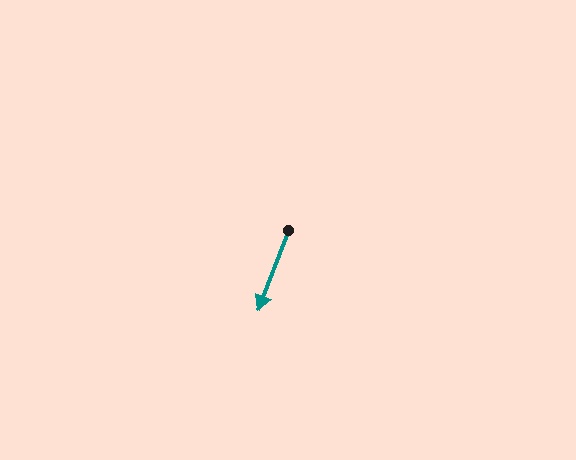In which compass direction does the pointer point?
South.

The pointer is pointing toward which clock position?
Roughly 7 o'clock.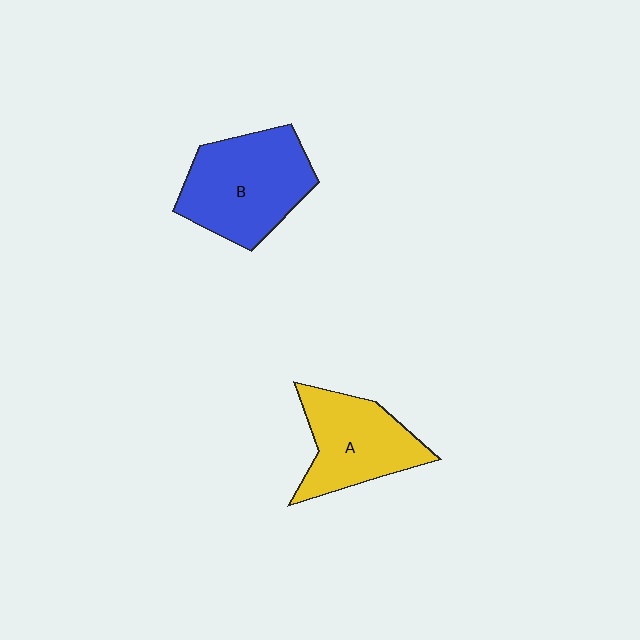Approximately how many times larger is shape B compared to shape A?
Approximately 1.2 times.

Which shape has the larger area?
Shape B (blue).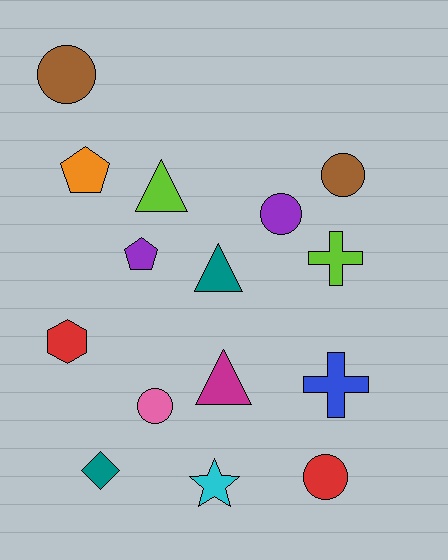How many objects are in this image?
There are 15 objects.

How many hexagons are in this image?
There is 1 hexagon.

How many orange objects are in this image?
There is 1 orange object.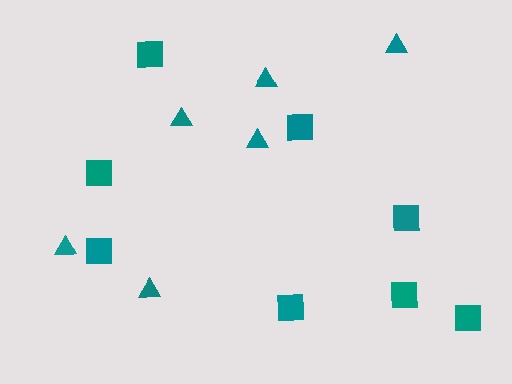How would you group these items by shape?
There are 2 groups: one group of triangles (6) and one group of squares (8).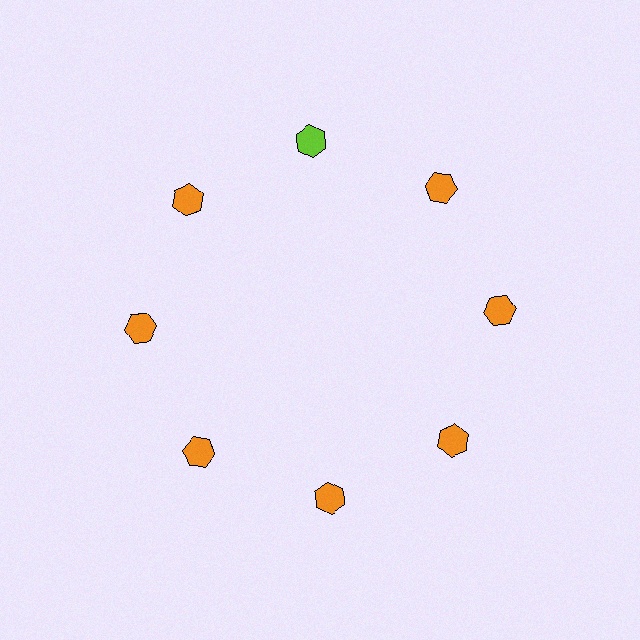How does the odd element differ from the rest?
It has a different color: lime instead of orange.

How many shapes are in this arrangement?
There are 8 shapes arranged in a ring pattern.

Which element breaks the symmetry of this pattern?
The lime hexagon at roughly the 12 o'clock position breaks the symmetry. All other shapes are orange hexagons.